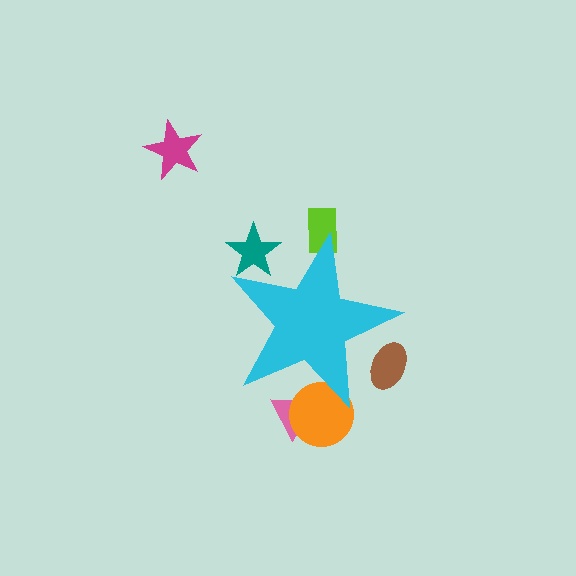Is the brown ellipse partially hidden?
Yes, the brown ellipse is partially hidden behind the cyan star.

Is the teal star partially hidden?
Yes, the teal star is partially hidden behind the cyan star.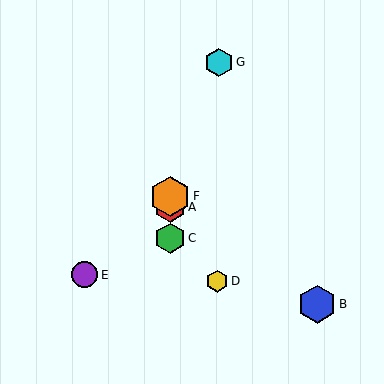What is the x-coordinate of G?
Object G is at x≈219.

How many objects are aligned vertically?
3 objects (A, C, F) are aligned vertically.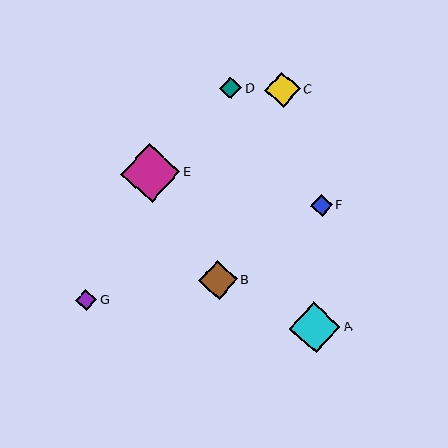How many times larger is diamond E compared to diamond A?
Diamond E is approximately 1.2 times the size of diamond A.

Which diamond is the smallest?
Diamond G is the smallest with a size of approximately 21 pixels.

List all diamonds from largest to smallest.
From largest to smallest: E, A, B, C, F, D, G.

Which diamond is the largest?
Diamond E is the largest with a size of approximately 60 pixels.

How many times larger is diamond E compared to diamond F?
Diamond E is approximately 2.7 times the size of diamond F.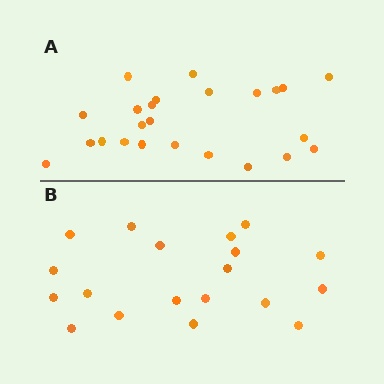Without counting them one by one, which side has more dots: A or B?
Region A (the top region) has more dots.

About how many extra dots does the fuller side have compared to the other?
Region A has about 5 more dots than region B.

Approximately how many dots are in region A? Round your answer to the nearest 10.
About 20 dots. (The exact count is 24, which rounds to 20.)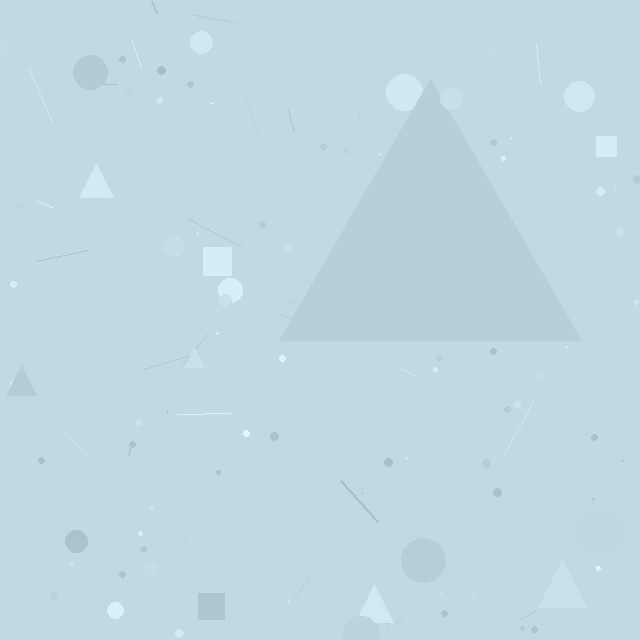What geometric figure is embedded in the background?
A triangle is embedded in the background.